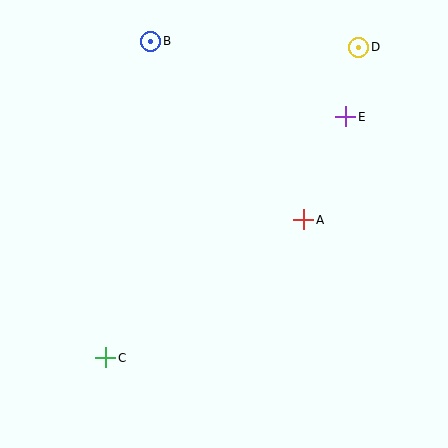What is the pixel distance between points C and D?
The distance between C and D is 401 pixels.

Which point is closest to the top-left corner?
Point B is closest to the top-left corner.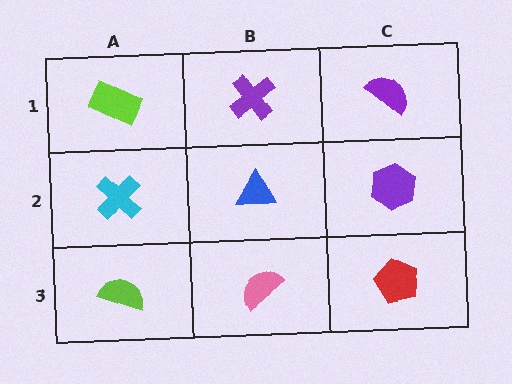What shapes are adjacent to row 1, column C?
A purple hexagon (row 2, column C), a purple cross (row 1, column B).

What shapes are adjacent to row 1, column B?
A blue triangle (row 2, column B), a lime rectangle (row 1, column A), a purple semicircle (row 1, column C).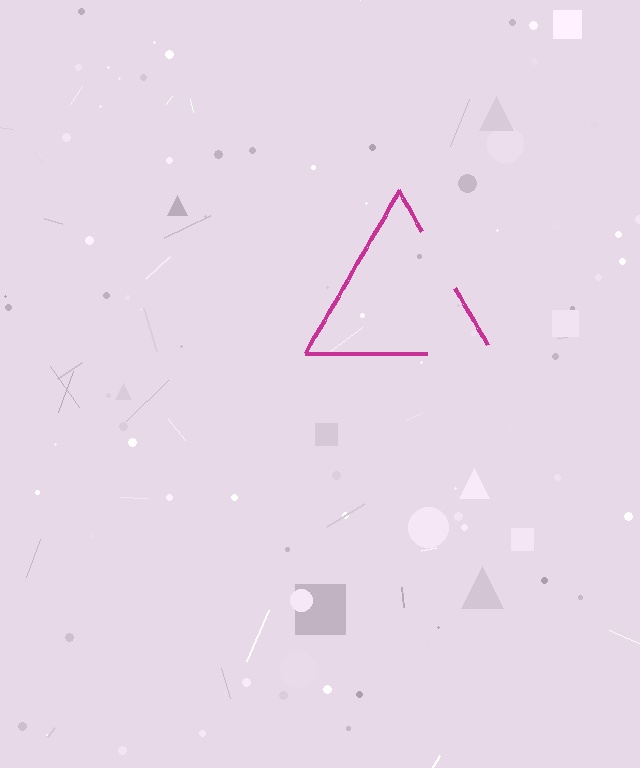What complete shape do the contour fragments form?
The contour fragments form a triangle.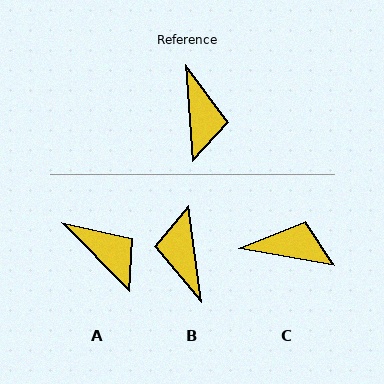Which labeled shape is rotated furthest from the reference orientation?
B, about 176 degrees away.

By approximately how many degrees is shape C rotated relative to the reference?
Approximately 76 degrees counter-clockwise.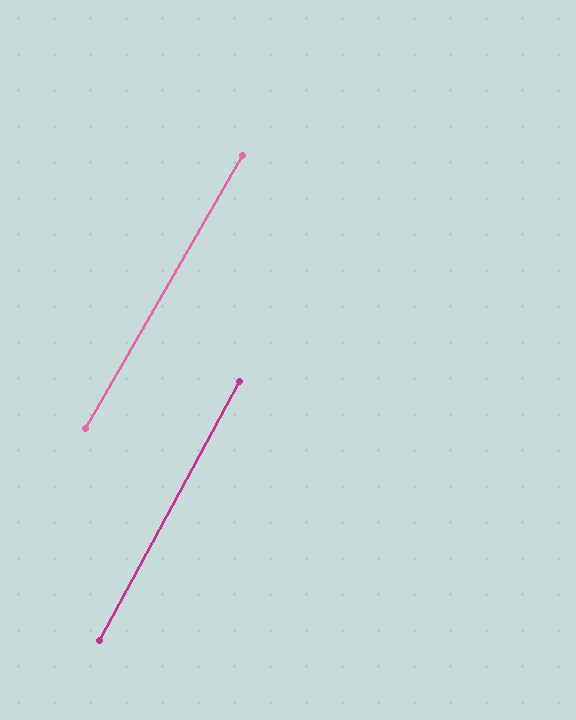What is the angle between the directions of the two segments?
Approximately 2 degrees.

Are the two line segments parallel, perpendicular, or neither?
Parallel — their directions differ by only 1.6°.